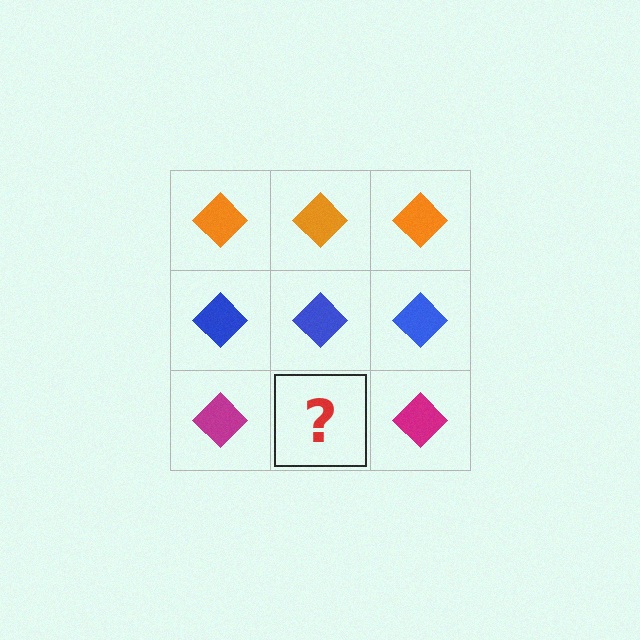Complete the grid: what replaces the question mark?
The question mark should be replaced with a magenta diamond.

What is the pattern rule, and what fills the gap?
The rule is that each row has a consistent color. The gap should be filled with a magenta diamond.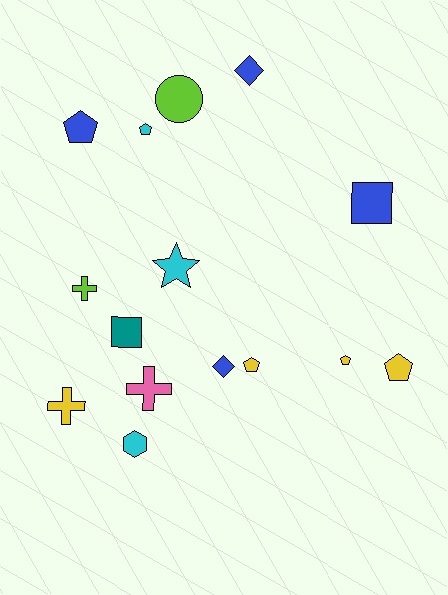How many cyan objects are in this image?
There are 3 cyan objects.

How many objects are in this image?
There are 15 objects.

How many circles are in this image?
There is 1 circle.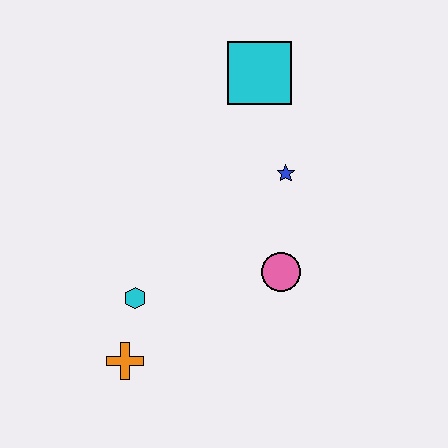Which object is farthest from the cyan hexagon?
The cyan square is farthest from the cyan hexagon.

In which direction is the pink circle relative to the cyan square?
The pink circle is below the cyan square.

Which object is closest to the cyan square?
The blue star is closest to the cyan square.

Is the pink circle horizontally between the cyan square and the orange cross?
No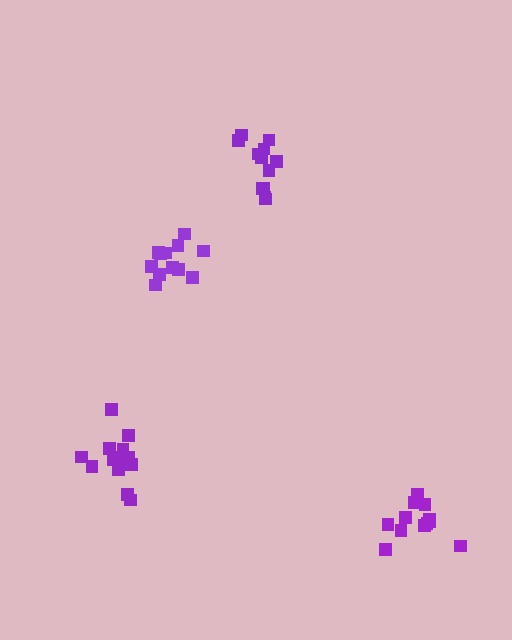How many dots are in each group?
Group 1: 13 dots, Group 2: 12 dots, Group 3: 12 dots, Group 4: 12 dots (49 total).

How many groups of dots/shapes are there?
There are 4 groups.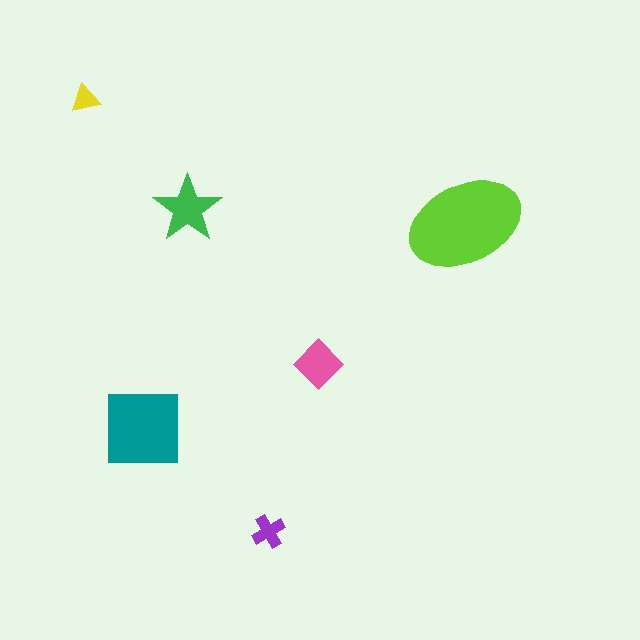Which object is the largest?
The lime ellipse.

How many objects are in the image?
There are 6 objects in the image.